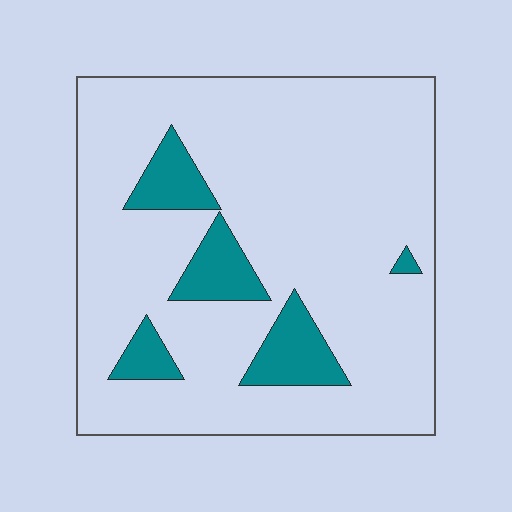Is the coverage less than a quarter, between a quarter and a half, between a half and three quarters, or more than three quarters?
Less than a quarter.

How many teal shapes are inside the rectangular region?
5.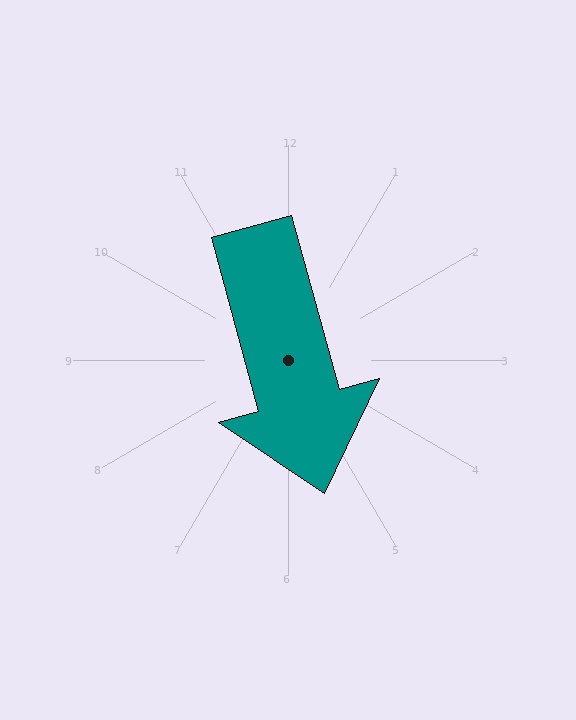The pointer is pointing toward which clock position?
Roughly 5 o'clock.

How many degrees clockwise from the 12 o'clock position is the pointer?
Approximately 165 degrees.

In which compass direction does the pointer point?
South.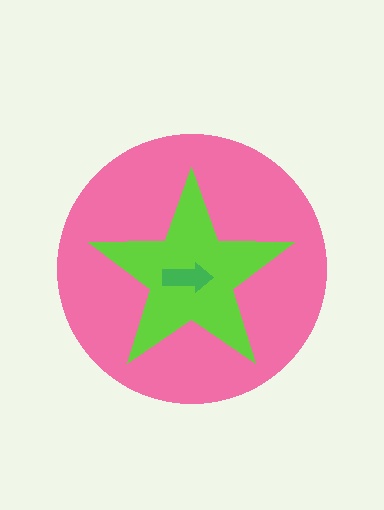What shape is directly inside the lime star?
The green arrow.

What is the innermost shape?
The green arrow.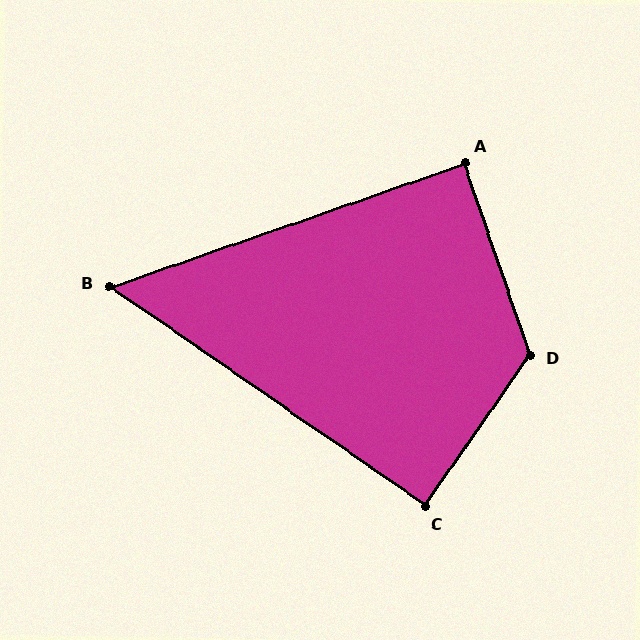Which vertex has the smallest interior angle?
B, at approximately 54 degrees.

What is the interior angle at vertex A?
Approximately 90 degrees (approximately right).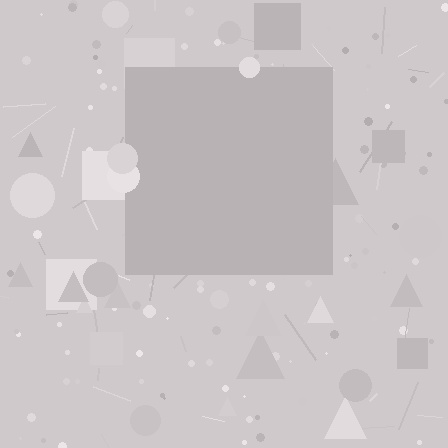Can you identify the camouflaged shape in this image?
The camouflaged shape is a square.